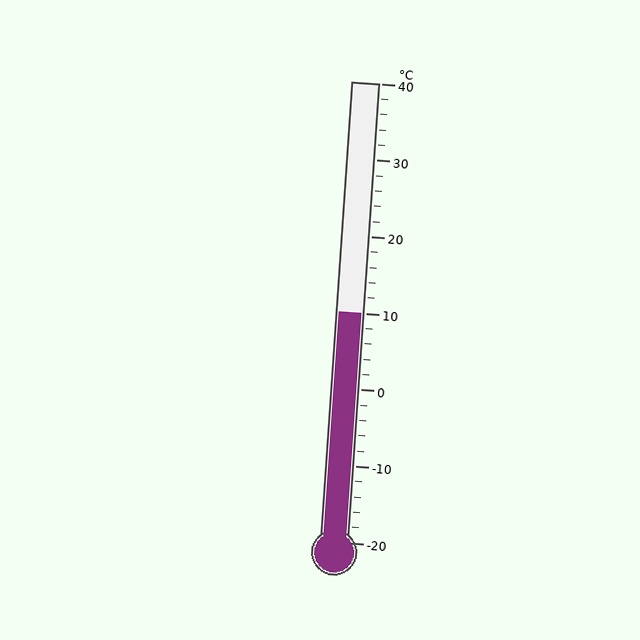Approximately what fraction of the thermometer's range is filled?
The thermometer is filled to approximately 50% of its range.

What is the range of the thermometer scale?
The thermometer scale ranges from -20°C to 40°C.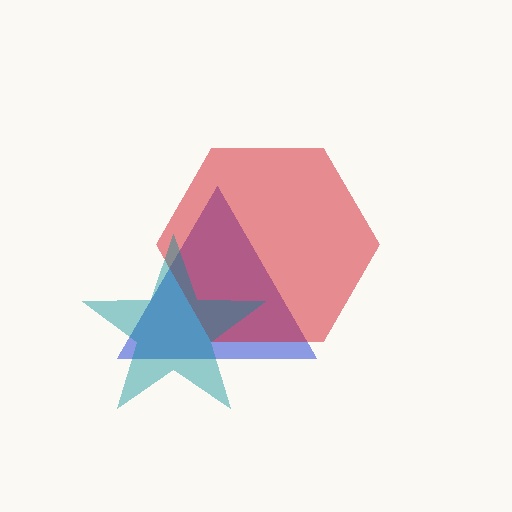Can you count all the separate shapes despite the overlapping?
Yes, there are 3 separate shapes.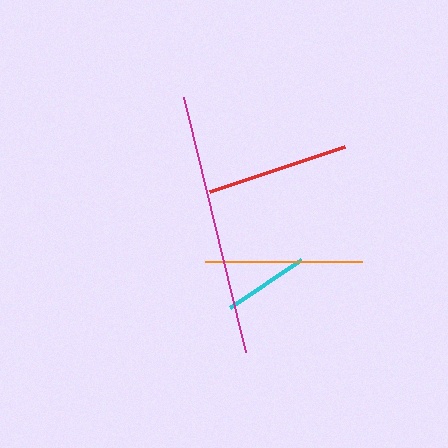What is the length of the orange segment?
The orange segment is approximately 157 pixels long.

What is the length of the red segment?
The red segment is approximately 142 pixels long.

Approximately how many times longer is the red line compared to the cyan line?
The red line is approximately 1.7 times the length of the cyan line.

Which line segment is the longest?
The magenta line is the longest at approximately 262 pixels.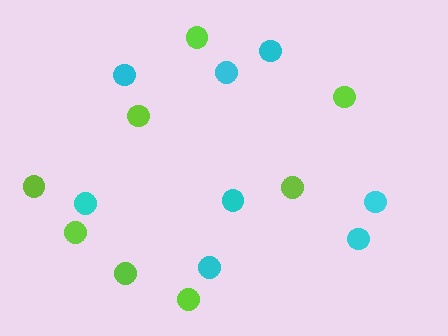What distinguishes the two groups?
There are 2 groups: one group of cyan circles (8) and one group of lime circles (8).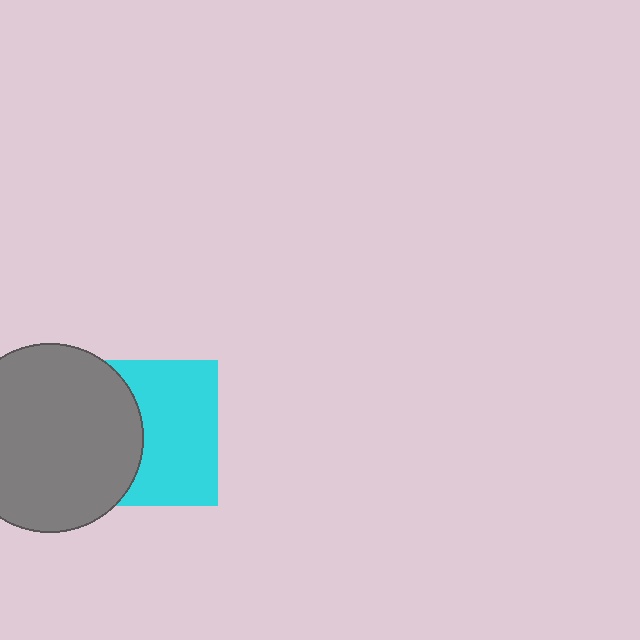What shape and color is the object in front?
The object in front is a gray circle.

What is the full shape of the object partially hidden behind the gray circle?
The partially hidden object is a cyan square.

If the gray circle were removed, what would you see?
You would see the complete cyan square.